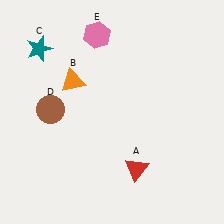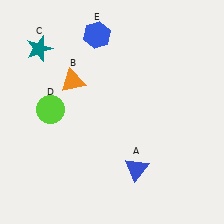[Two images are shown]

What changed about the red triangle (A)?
In Image 1, A is red. In Image 2, it changed to blue.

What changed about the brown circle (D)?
In Image 1, D is brown. In Image 2, it changed to lime.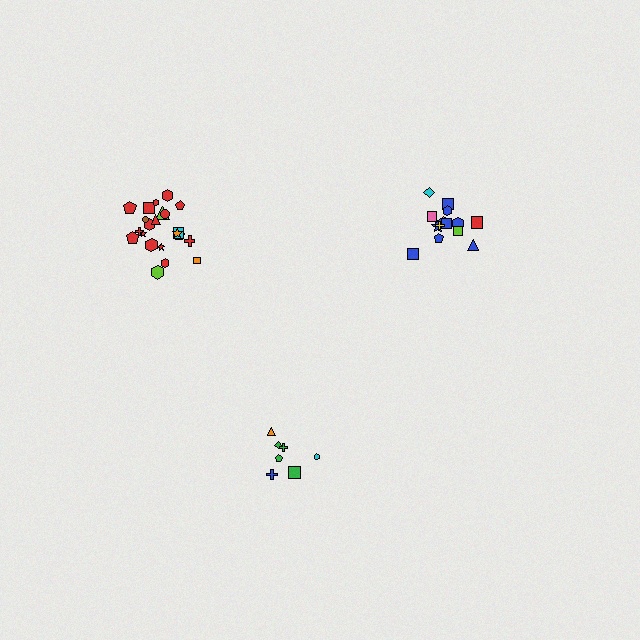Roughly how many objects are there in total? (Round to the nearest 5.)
Roughly 45 objects in total.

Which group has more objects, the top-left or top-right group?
The top-left group.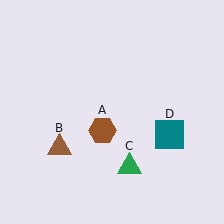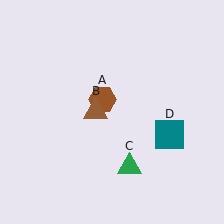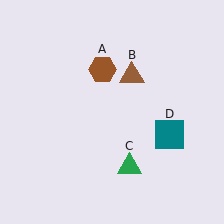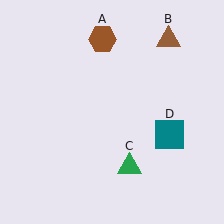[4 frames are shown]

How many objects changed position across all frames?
2 objects changed position: brown hexagon (object A), brown triangle (object B).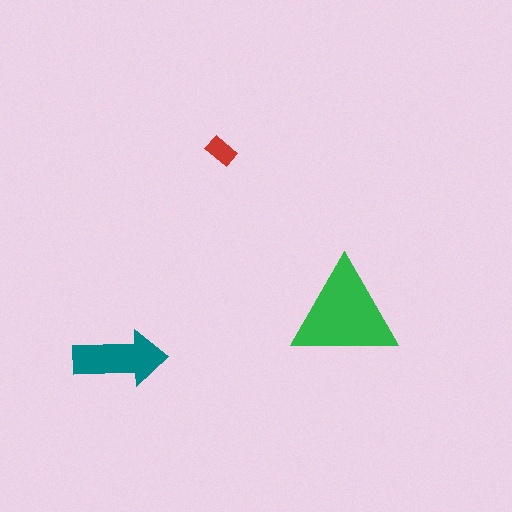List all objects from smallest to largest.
The red rectangle, the teal arrow, the green triangle.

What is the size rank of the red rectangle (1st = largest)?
3rd.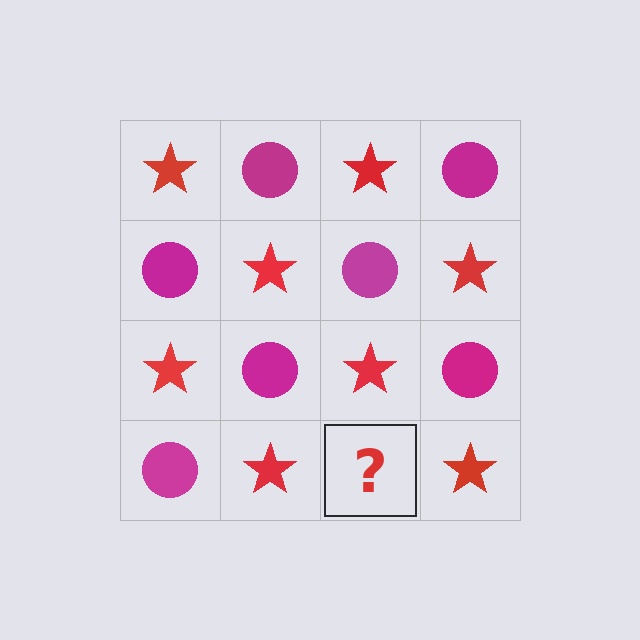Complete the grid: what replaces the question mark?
The question mark should be replaced with a magenta circle.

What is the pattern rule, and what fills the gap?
The rule is that it alternates red star and magenta circle in a checkerboard pattern. The gap should be filled with a magenta circle.